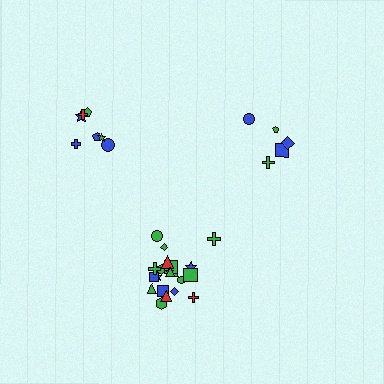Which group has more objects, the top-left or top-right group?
The top-left group.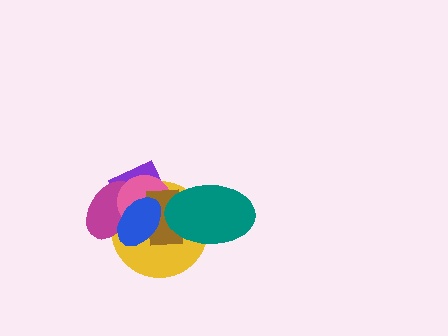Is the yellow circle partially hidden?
Yes, it is partially covered by another shape.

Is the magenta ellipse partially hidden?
Yes, it is partially covered by another shape.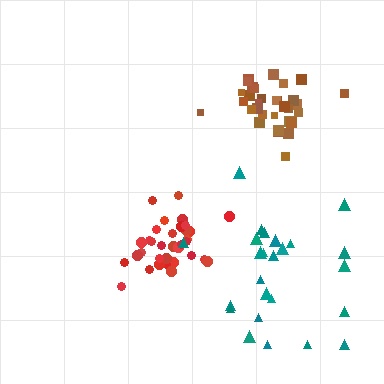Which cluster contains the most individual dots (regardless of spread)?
Brown (35).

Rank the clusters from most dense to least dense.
red, brown, teal.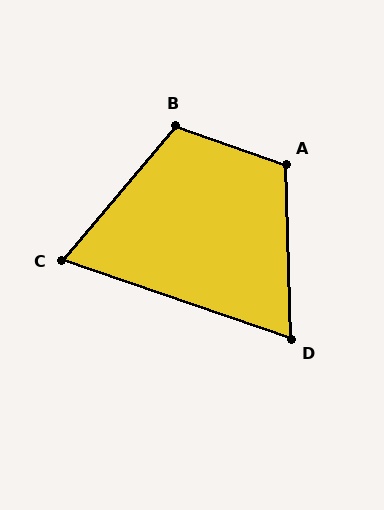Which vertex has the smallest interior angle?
C, at approximately 69 degrees.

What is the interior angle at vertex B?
Approximately 111 degrees (obtuse).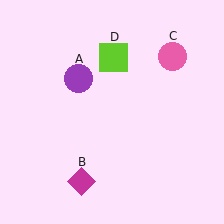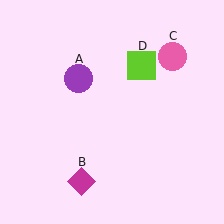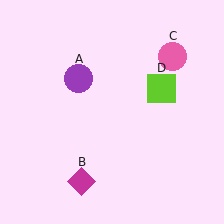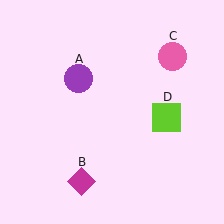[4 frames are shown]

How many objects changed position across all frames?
1 object changed position: lime square (object D).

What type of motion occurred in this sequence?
The lime square (object D) rotated clockwise around the center of the scene.